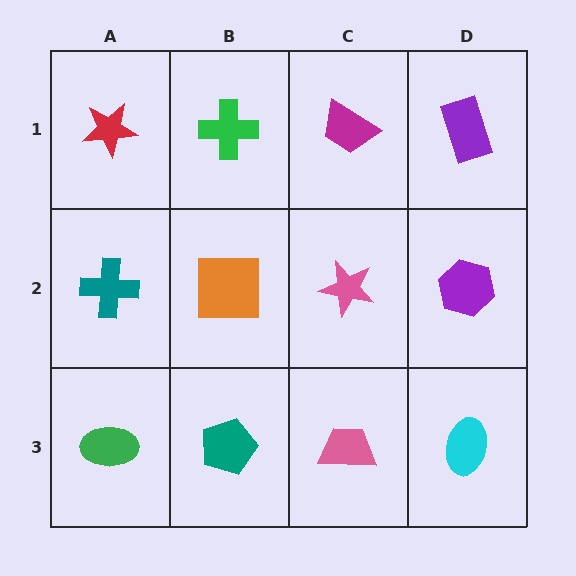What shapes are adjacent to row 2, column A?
A red star (row 1, column A), a green ellipse (row 3, column A), an orange square (row 2, column B).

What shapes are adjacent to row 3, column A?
A teal cross (row 2, column A), a teal pentagon (row 3, column B).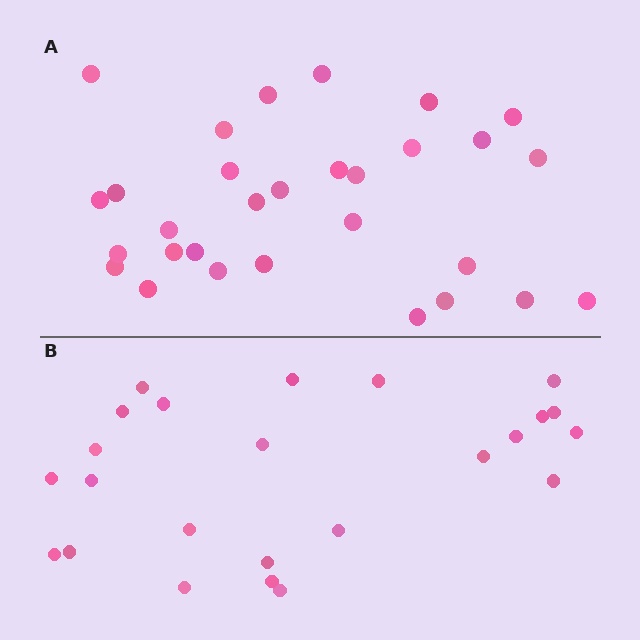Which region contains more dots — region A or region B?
Region A (the top region) has more dots.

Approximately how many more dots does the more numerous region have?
Region A has about 6 more dots than region B.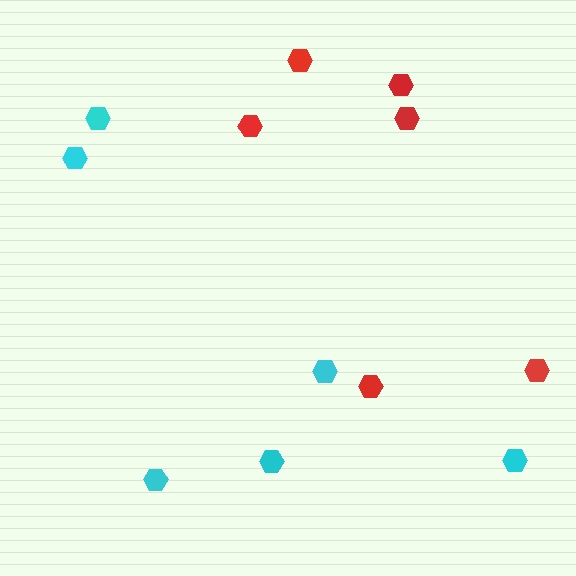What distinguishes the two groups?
There are 2 groups: one group of red hexagons (6) and one group of cyan hexagons (6).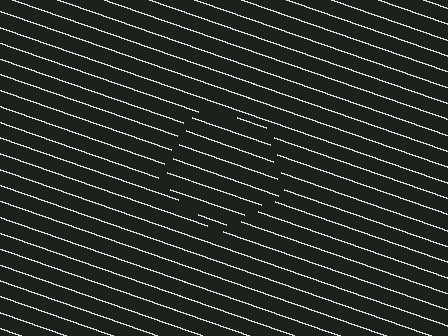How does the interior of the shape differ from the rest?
The interior of the shape contains the same grating, shifted by half a period — the contour is defined by the phase discontinuity where line-ends from the inner and outer gratings abut.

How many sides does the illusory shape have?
5 sides — the line-ends trace a pentagon.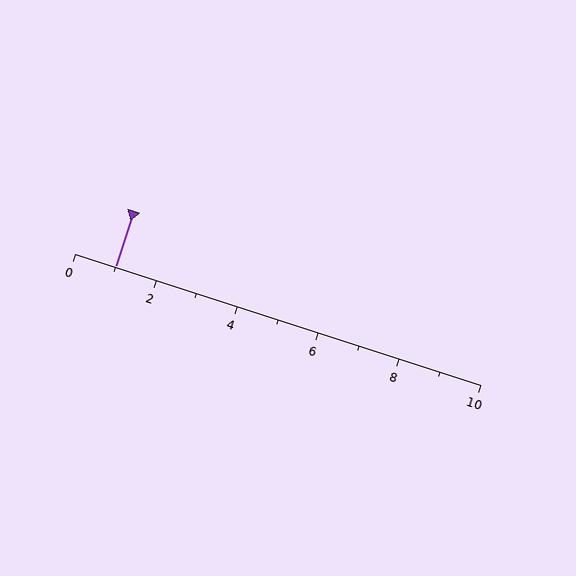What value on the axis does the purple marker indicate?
The marker indicates approximately 1.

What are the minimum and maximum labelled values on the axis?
The axis runs from 0 to 10.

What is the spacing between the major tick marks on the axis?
The major ticks are spaced 2 apart.